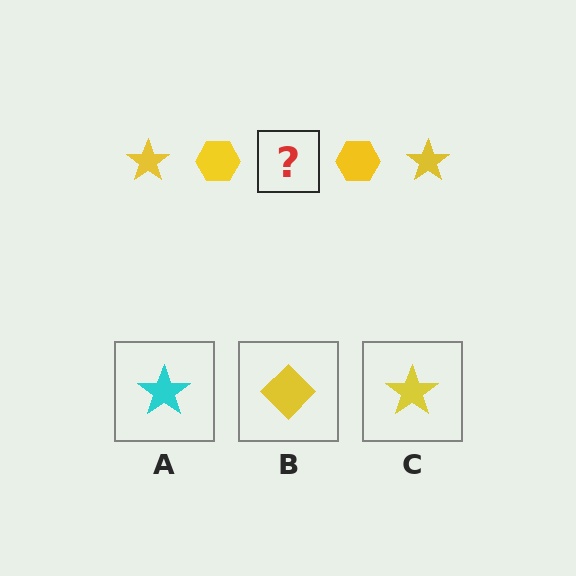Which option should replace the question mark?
Option C.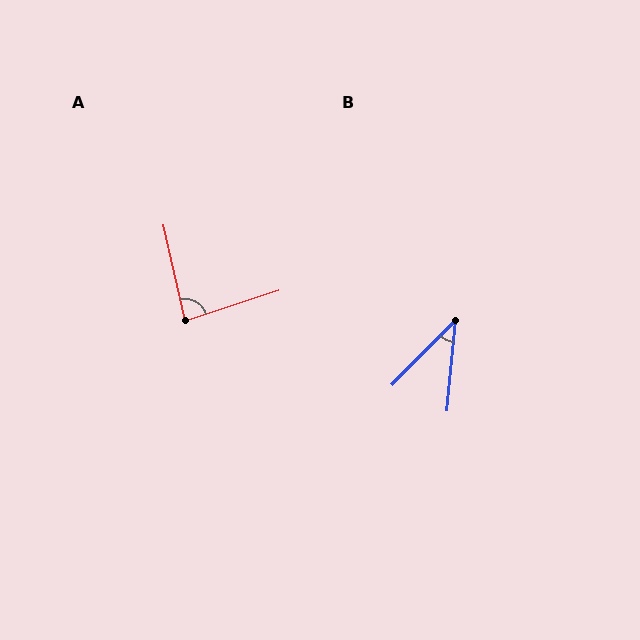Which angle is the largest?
A, at approximately 85 degrees.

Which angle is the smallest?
B, at approximately 39 degrees.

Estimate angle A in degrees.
Approximately 85 degrees.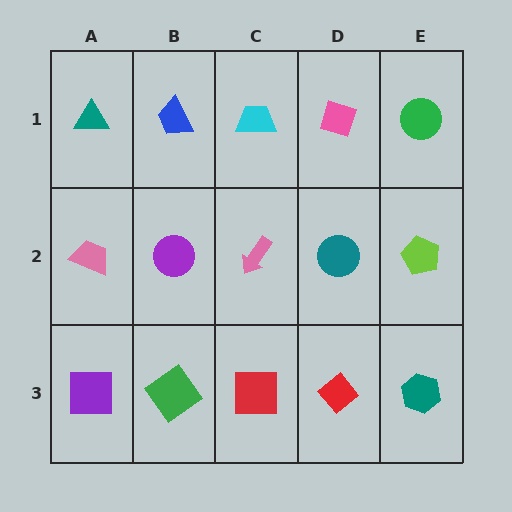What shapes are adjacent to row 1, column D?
A teal circle (row 2, column D), a cyan trapezoid (row 1, column C), a green circle (row 1, column E).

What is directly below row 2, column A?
A purple square.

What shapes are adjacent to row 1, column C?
A pink arrow (row 2, column C), a blue trapezoid (row 1, column B), a pink diamond (row 1, column D).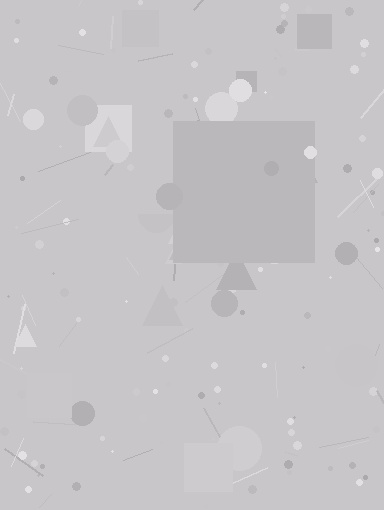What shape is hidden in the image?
A square is hidden in the image.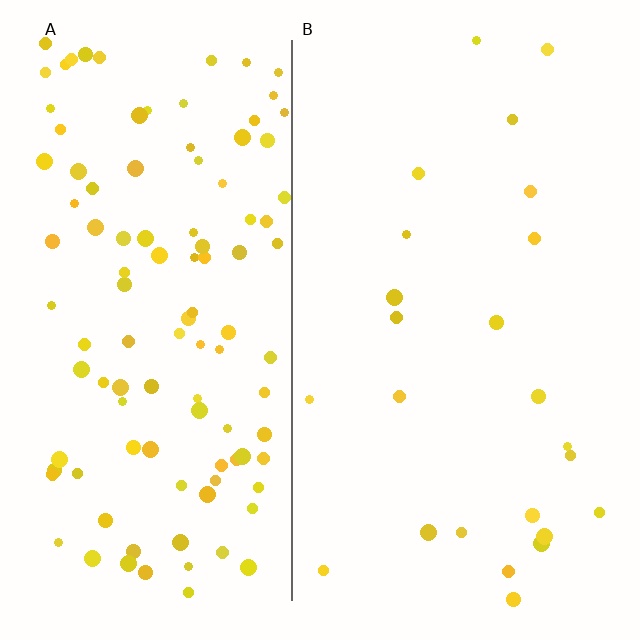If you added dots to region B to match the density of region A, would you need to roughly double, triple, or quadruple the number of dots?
Approximately quadruple.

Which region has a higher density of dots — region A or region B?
A (the left).